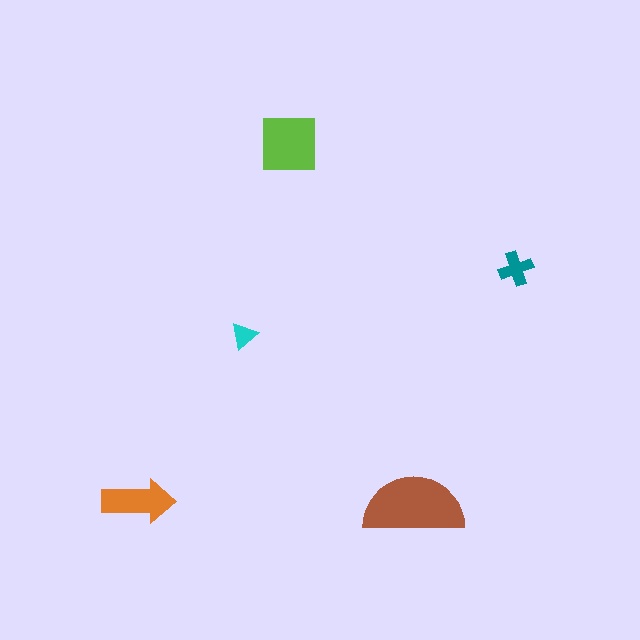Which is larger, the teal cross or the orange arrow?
The orange arrow.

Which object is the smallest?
The cyan triangle.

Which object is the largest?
The brown semicircle.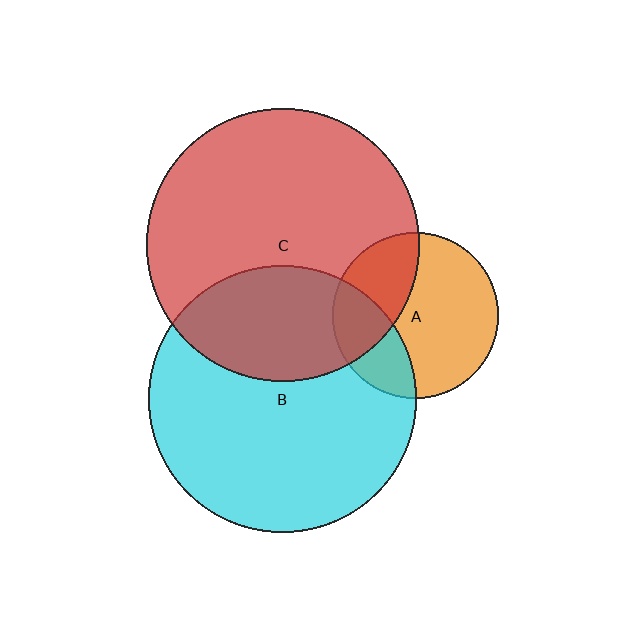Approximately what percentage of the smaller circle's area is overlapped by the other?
Approximately 35%.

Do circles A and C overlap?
Yes.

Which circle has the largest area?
Circle C (red).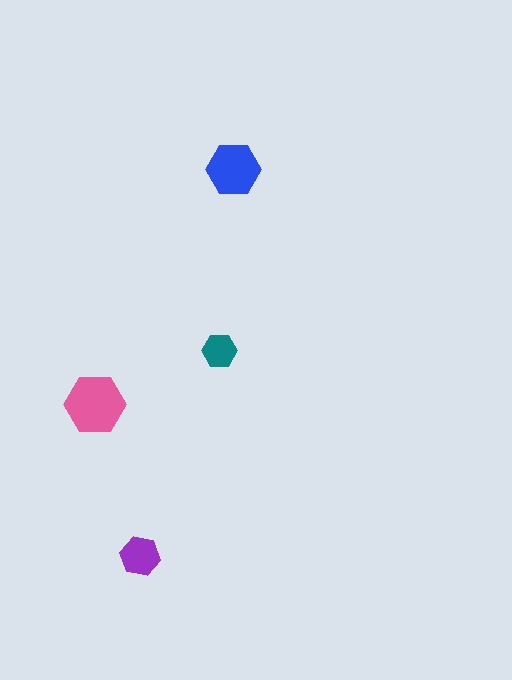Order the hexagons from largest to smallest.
the pink one, the blue one, the purple one, the teal one.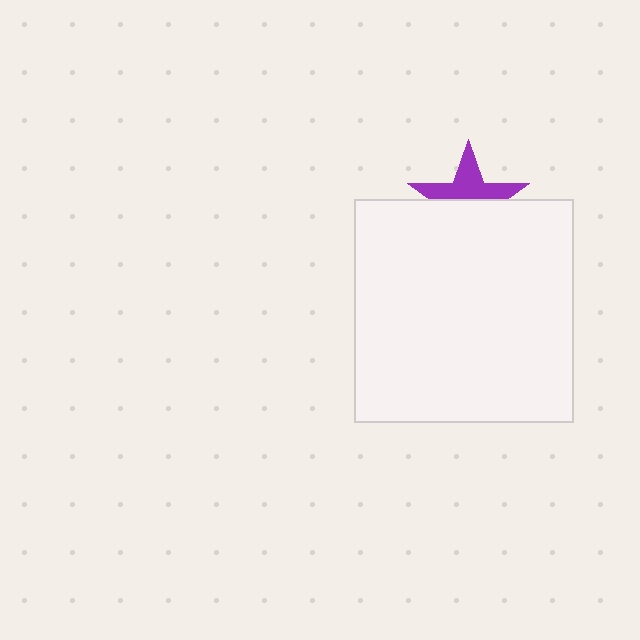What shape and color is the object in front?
The object in front is a white rectangle.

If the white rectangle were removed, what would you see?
You would see the complete purple star.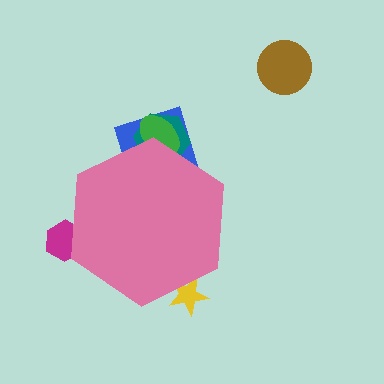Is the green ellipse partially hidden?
Yes, the green ellipse is partially hidden behind the pink hexagon.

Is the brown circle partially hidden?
No, the brown circle is fully visible.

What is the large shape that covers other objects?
A pink hexagon.